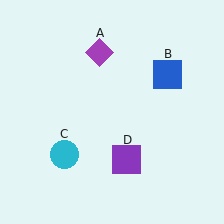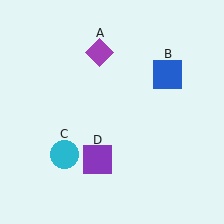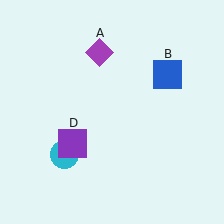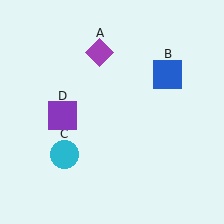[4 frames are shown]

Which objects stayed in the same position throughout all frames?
Purple diamond (object A) and blue square (object B) and cyan circle (object C) remained stationary.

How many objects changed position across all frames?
1 object changed position: purple square (object D).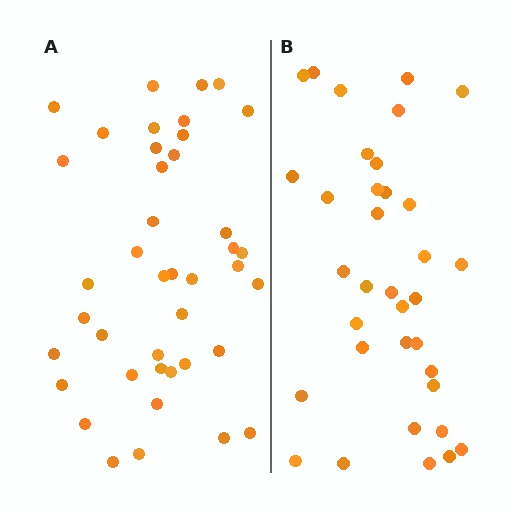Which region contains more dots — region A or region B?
Region A (the left region) has more dots.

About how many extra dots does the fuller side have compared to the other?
Region A has about 6 more dots than region B.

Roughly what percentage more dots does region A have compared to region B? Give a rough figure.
About 15% more.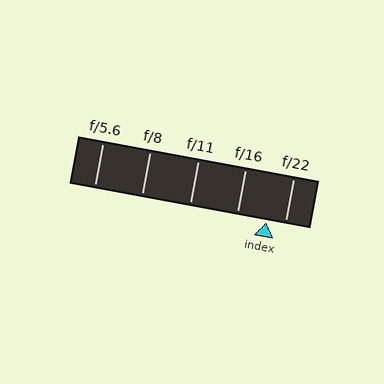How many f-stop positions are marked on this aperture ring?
There are 5 f-stop positions marked.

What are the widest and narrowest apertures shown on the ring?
The widest aperture shown is f/5.6 and the narrowest is f/22.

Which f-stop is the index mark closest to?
The index mark is closest to f/22.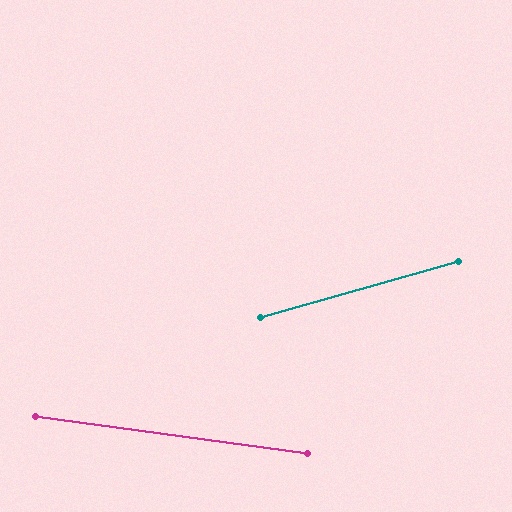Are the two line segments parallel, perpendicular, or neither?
Neither parallel nor perpendicular — they differ by about 24°.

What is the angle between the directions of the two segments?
Approximately 24 degrees.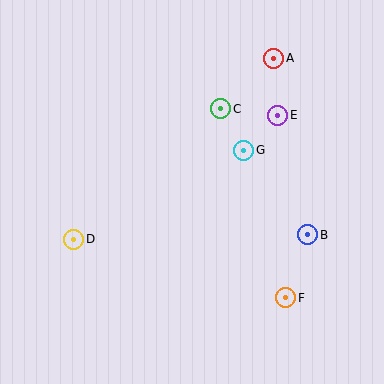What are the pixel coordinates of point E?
Point E is at (278, 115).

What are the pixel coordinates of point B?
Point B is at (308, 235).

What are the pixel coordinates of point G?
Point G is at (244, 150).